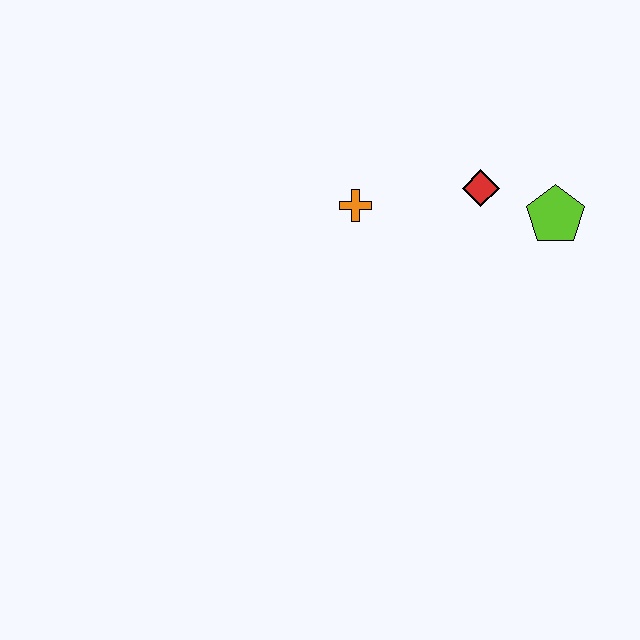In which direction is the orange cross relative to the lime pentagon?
The orange cross is to the left of the lime pentagon.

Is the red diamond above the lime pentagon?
Yes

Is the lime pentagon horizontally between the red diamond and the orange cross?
No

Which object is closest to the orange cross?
The red diamond is closest to the orange cross.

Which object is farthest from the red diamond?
The orange cross is farthest from the red diamond.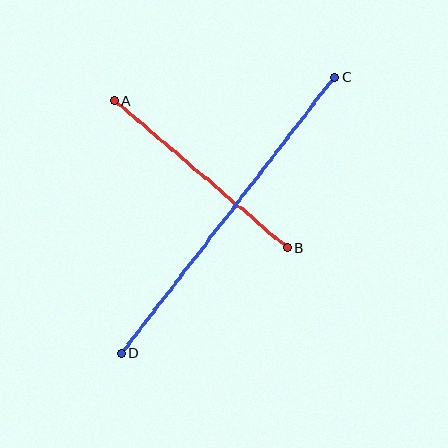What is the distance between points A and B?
The distance is approximately 227 pixels.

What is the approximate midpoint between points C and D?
The midpoint is at approximately (228, 215) pixels.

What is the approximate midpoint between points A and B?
The midpoint is at approximately (201, 174) pixels.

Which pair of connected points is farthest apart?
Points C and D are farthest apart.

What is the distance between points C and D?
The distance is approximately 349 pixels.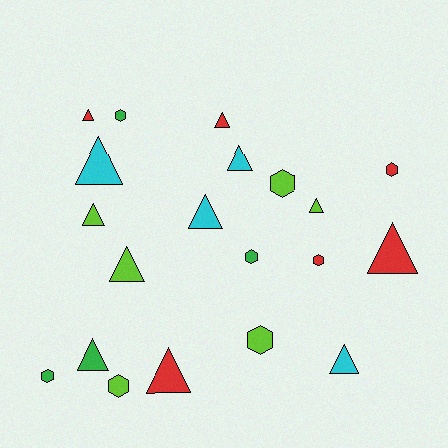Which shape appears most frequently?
Triangle, with 12 objects.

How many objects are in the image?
There are 20 objects.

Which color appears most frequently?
Lime, with 6 objects.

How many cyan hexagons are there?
There are no cyan hexagons.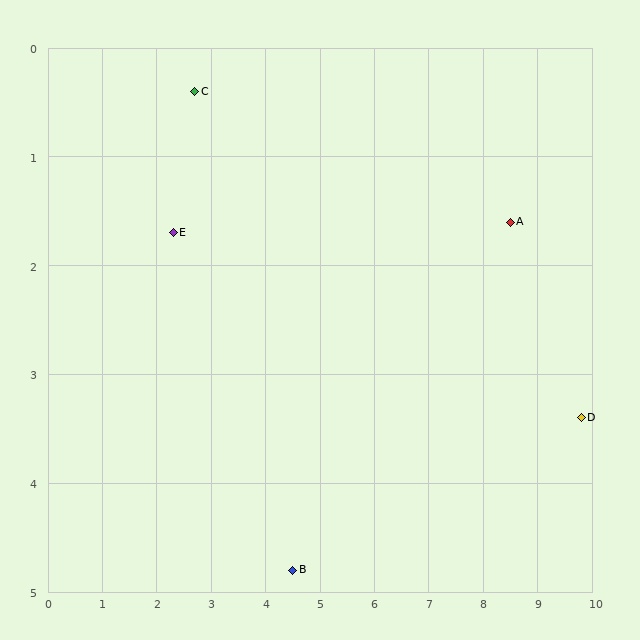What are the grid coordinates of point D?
Point D is at approximately (9.8, 3.4).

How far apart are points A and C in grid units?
Points A and C are about 5.9 grid units apart.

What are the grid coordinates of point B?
Point B is at approximately (4.5, 4.8).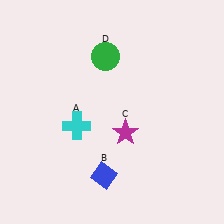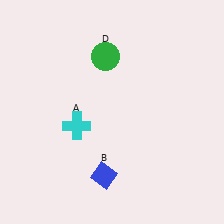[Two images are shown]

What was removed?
The magenta star (C) was removed in Image 2.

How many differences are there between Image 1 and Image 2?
There is 1 difference between the two images.